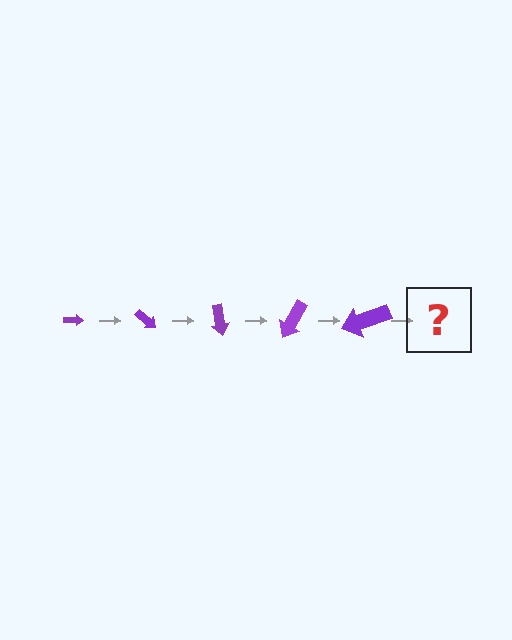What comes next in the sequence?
The next element should be an arrow, larger than the previous one and rotated 200 degrees from the start.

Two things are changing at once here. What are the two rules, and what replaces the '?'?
The two rules are that the arrow grows larger each step and it rotates 40 degrees each step. The '?' should be an arrow, larger than the previous one and rotated 200 degrees from the start.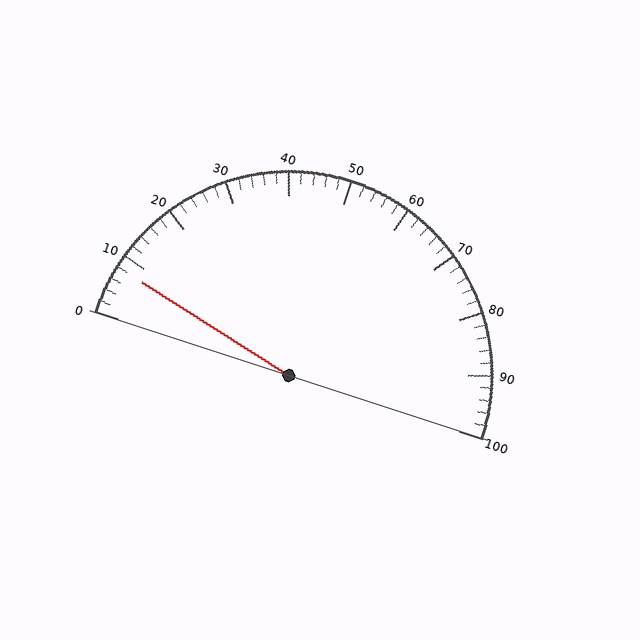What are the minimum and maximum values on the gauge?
The gauge ranges from 0 to 100.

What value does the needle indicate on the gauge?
The needle indicates approximately 8.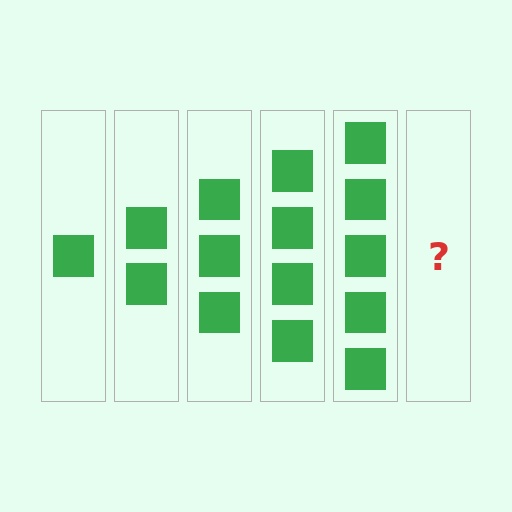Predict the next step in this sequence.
The next step is 6 squares.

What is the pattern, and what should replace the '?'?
The pattern is that each step adds one more square. The '?' should be 6 squares.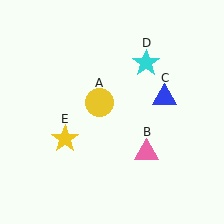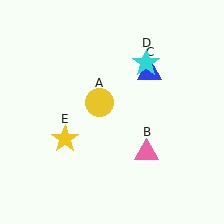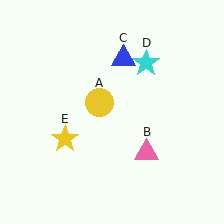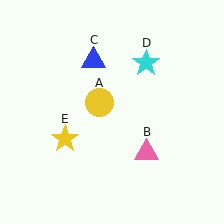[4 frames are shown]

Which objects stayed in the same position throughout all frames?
Yellow circle (object A) and pink triangle (object B) and cyan star (object D) and yellow star (object E) remained stationary.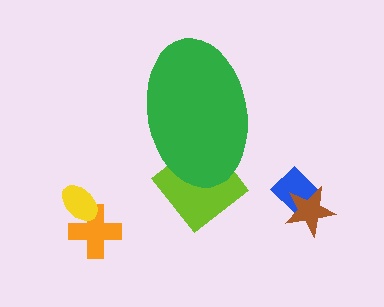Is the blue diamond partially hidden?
No, the blue diamond is fully visible.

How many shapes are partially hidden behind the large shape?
1 shape is partially hidden.